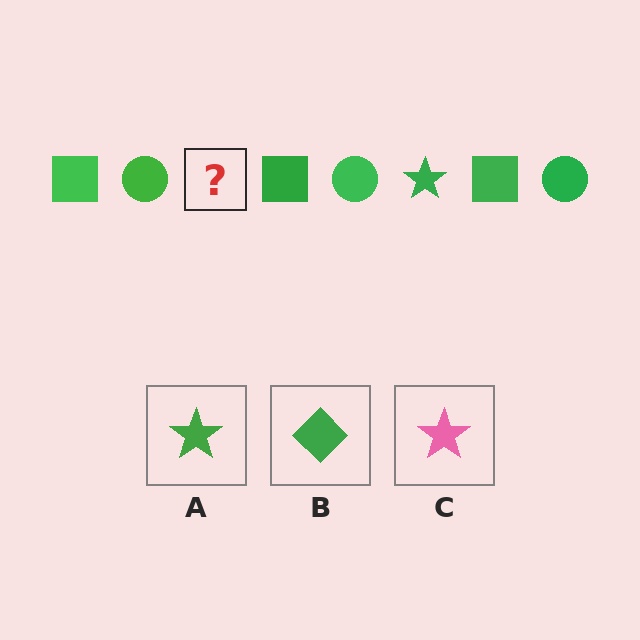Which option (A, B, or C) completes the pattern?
A.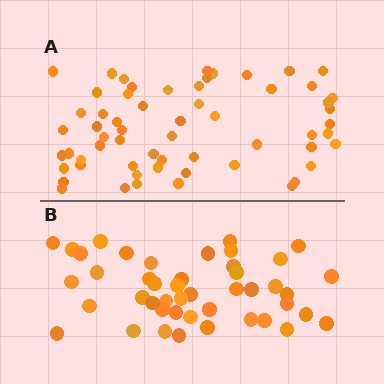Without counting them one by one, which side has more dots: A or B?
Region A (the top region) has more dots.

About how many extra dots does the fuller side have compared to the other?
Region A has approximately 15 more dots than region B.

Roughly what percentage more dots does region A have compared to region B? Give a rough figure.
About 35% more.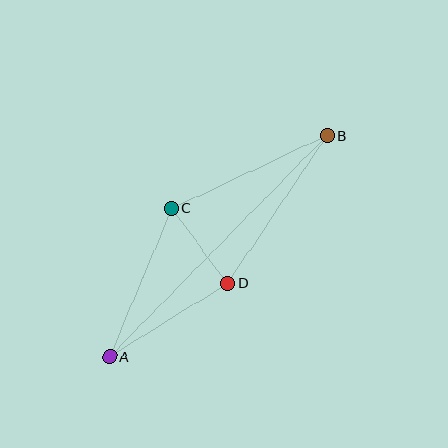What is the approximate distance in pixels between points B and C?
The distance between B and C is approximately 171 pixels.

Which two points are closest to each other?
Points C and D are closest to each other.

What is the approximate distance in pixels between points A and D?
The distance between A and D is approximately 139 pixels.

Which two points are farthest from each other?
Points A and B are farthest from each other.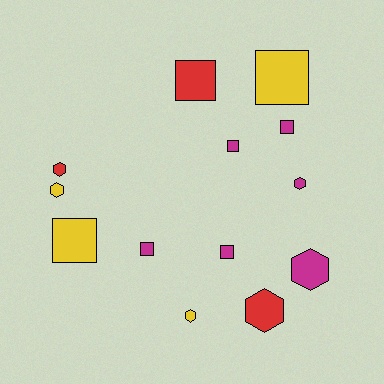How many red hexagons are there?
There are 2 red hexagons.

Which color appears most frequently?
Magenta, with 6 objects.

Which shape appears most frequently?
Square, with 7 objects.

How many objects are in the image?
There are 13 objects.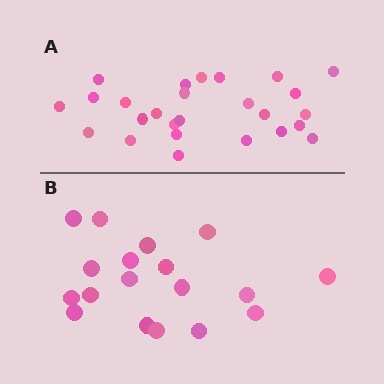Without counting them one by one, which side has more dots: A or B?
Region A (the top region) has more dots.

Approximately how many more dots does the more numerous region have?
Region A has roughly 8 or so more dots than region B.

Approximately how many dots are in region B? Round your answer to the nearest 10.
About 20 dots. (The exact count is 18, which rounds to 20.)